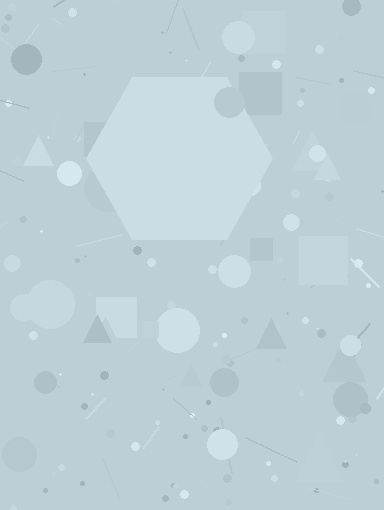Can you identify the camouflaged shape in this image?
The camouflaged shape is a hexagon.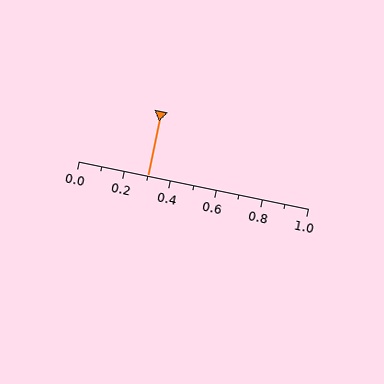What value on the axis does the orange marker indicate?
The marker indicates approximately 0.3.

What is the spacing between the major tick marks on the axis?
The major ticks are spaced 0.2 apart.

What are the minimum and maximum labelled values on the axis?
The axis runs from 0.0 to 1.0.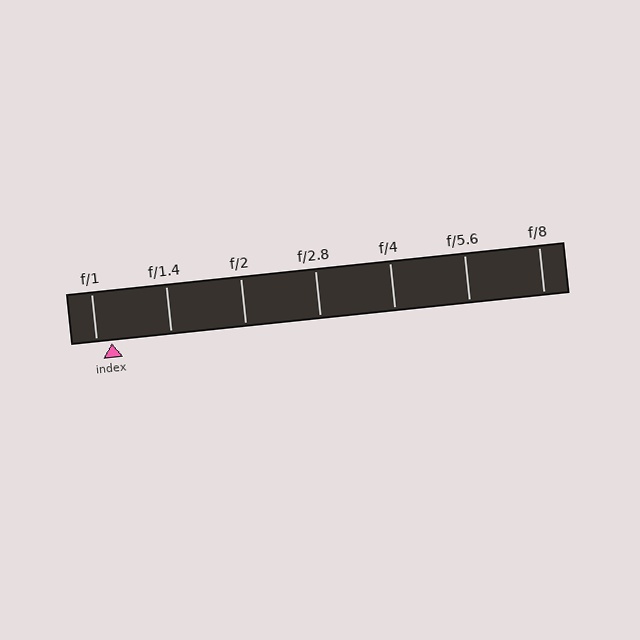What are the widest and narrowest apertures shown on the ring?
The widest aperture shown is f/1 and the narrowest is f/8.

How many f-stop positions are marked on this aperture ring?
There are 7 f-stop positions marked.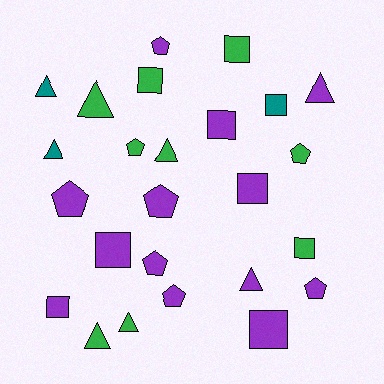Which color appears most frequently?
Purple, with 13 objects.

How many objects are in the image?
There are 25 objects.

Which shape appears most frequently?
Square, with 9 objects.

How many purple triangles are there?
There are 2 purple triangles.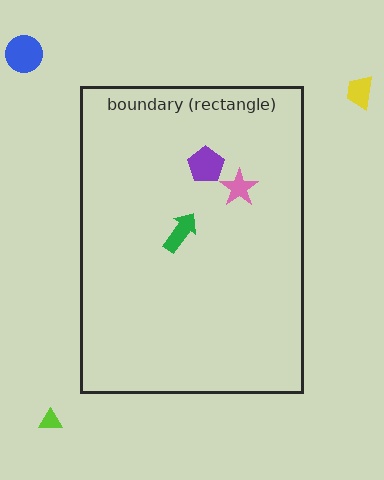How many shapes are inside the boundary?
3 inside, 3 outside.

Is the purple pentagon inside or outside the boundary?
Inside.